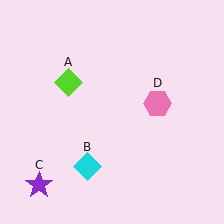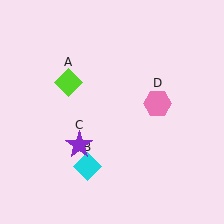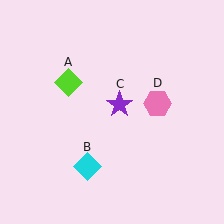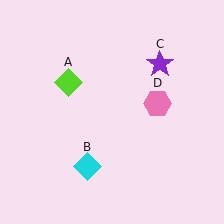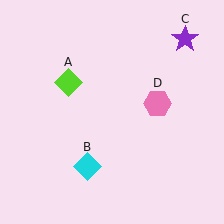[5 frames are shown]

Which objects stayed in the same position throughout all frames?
Lime diamond (object A) and cyan diamond (object B) and pink hexagon (object D) remained stationary.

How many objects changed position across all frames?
1 object changed position: purple star (object C).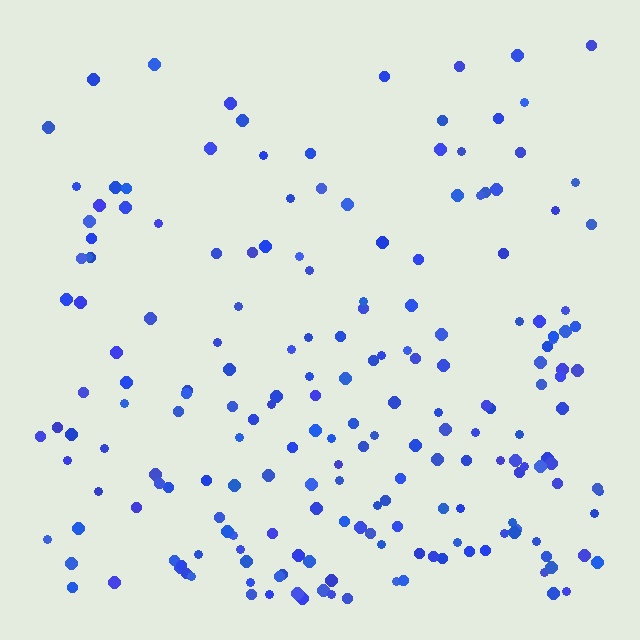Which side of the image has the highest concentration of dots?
The bottom.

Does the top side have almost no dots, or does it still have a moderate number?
Still a moderate number, just noticeably fewer than the bottom.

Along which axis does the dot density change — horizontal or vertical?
Vertical.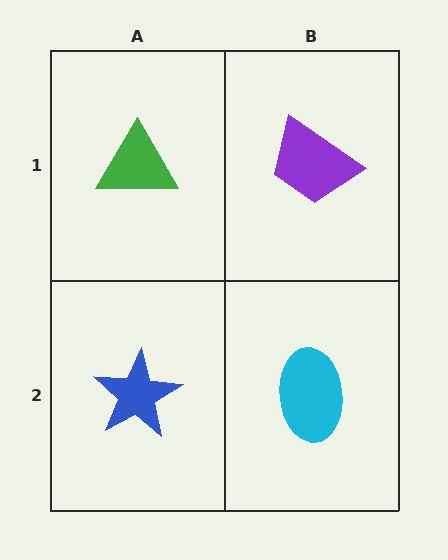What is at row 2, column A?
A blue star.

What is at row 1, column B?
A purple trapezoid.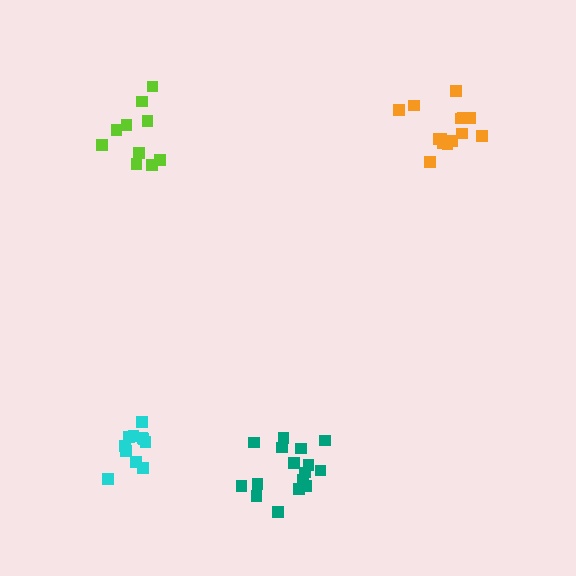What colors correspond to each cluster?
The clusters are colored: teal, cyan, orange, lime.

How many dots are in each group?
Group 1: 16 dots, Group 2: 11 dots, Group 3: 15 dots, Group 4: 10 dots (52 total).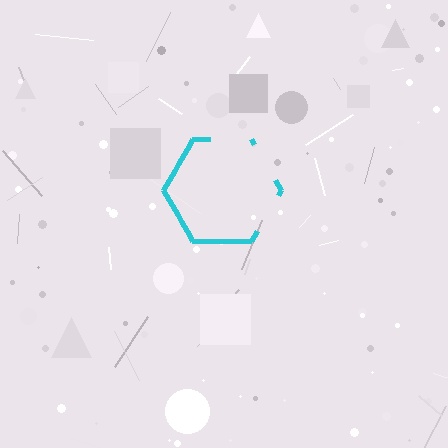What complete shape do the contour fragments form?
The contour fragments form a hexagon.